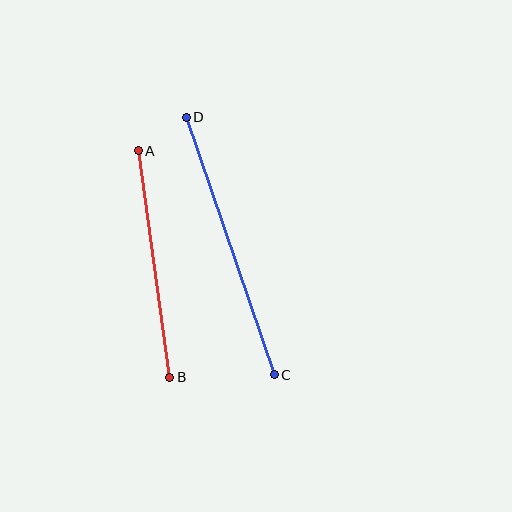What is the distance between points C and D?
The distance is approximately 272 pixels.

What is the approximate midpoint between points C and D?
The midpoint is at approximately (230, 246) pixels.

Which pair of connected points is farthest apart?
Points C and D are farthest apart.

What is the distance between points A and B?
The distance is approximately 228 pixels.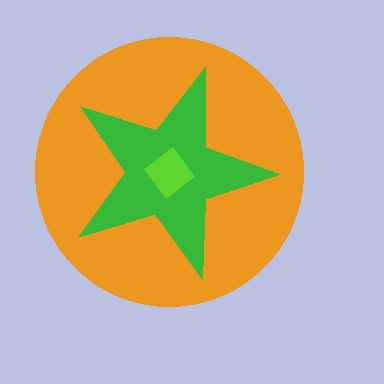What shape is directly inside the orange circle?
The green star.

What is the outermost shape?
The orange circle.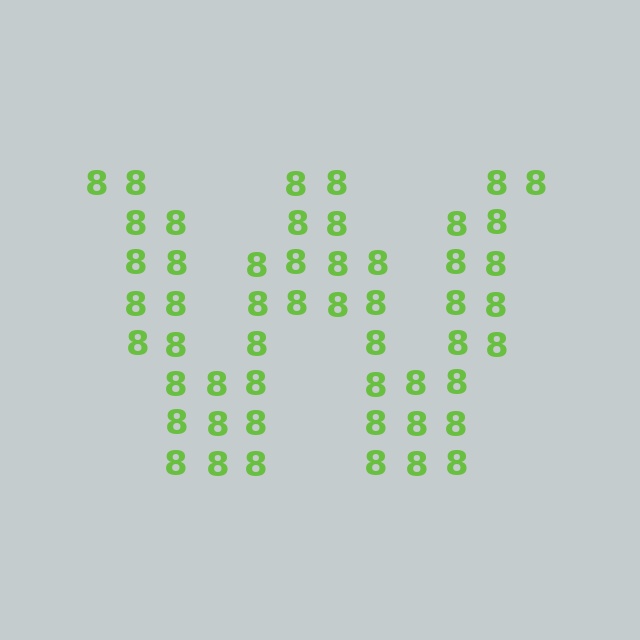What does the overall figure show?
The overall figure shows the letter W.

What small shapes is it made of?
It is made of small digit 8's.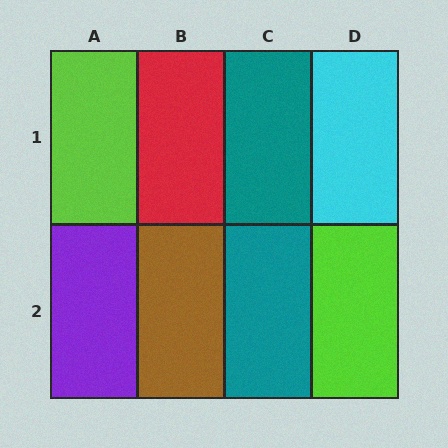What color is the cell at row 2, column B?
Brown.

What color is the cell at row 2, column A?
Purple.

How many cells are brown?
1 cell is brown.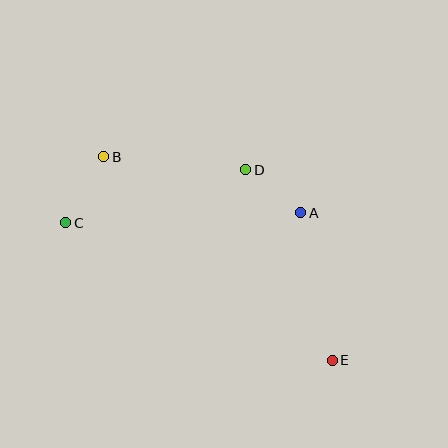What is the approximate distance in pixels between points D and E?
The distance between D and E is approximately 209 pixels.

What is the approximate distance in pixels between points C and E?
The distance between C and E is approximately 300 pixels.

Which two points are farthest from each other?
Points B and E are farthest from each other.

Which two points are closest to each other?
Points A and D are closest to each other.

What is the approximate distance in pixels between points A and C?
The distance between A and C is approximately 235 pixels.